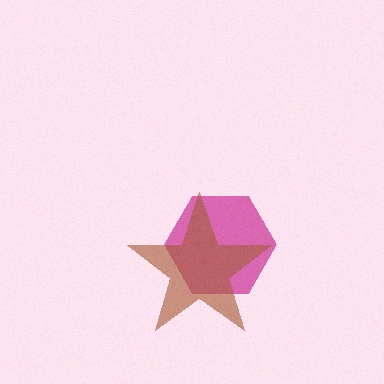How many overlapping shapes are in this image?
There are 2 overlapping shapes in the image.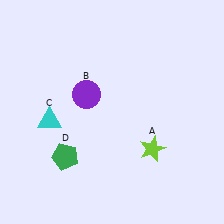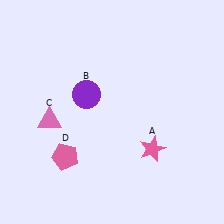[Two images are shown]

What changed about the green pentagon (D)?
In Image 1, D is green. In Image 2, it changed to pink.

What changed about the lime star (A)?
In Image 1, A is lime. In Image 2, it changed to pink.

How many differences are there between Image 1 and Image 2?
There are 3 differences between the two images.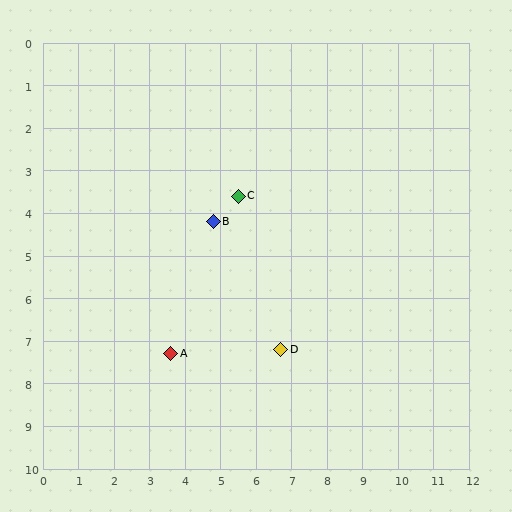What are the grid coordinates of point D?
Point D is at approximately (6.7, 7.2).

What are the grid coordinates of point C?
Point C is at approximately (5.5, 3.6).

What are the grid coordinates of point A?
Point A is at approximately (3.6, 7.3).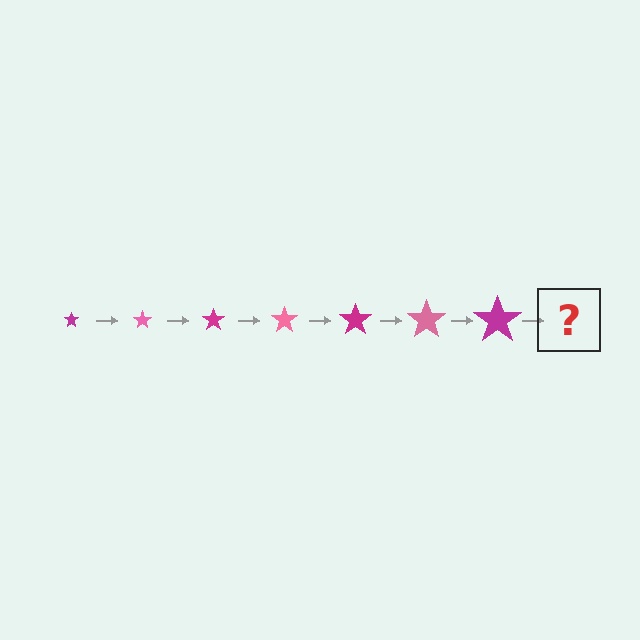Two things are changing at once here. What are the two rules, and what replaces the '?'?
The two rules are that the star grows larger each step and the color cycles through magenta and pink. The '?' should be a pink star, larger than the previous one.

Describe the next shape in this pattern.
It should be a pink star, larger than the previous one.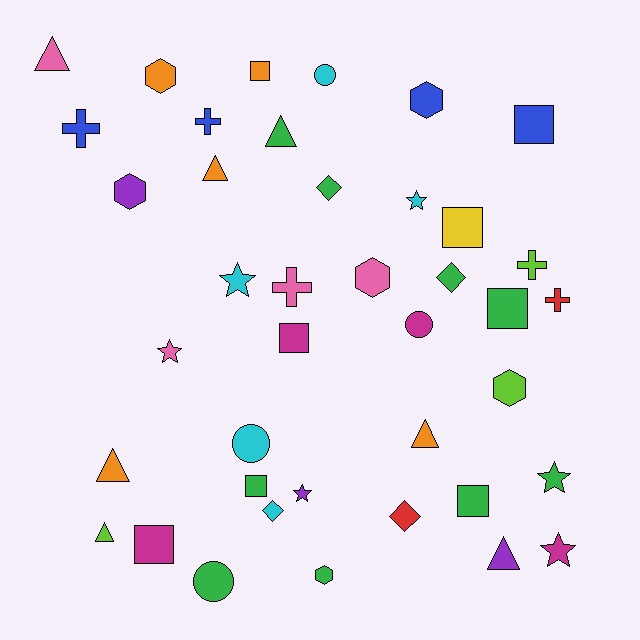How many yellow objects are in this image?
There is 1 yellow object.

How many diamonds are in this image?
There are 4 diamonds.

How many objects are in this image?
There are 40 objects.